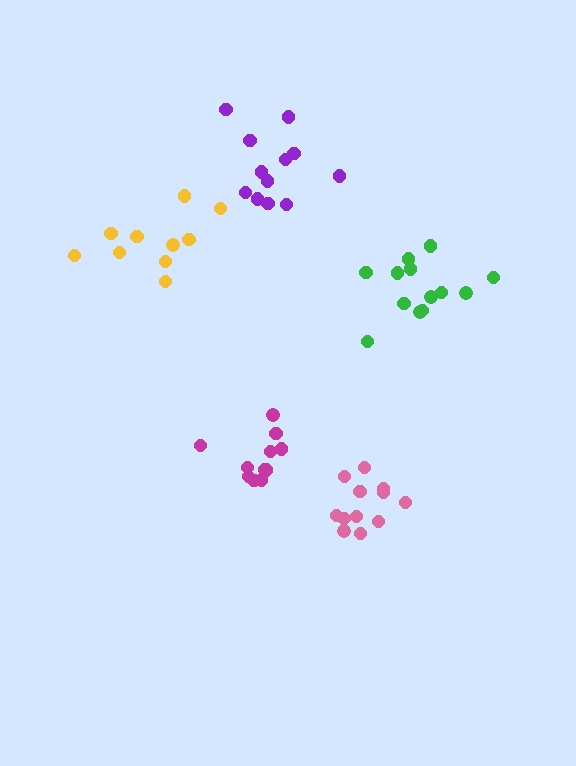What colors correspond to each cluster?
The clusters are colored: yellow, green, purple, magenta, pink.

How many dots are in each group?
Group 1: 10 dots, Group 2: 13 dots, Group 3: 12 dots, Group 4: 11 dots, Group 5: 12 dots (58 total).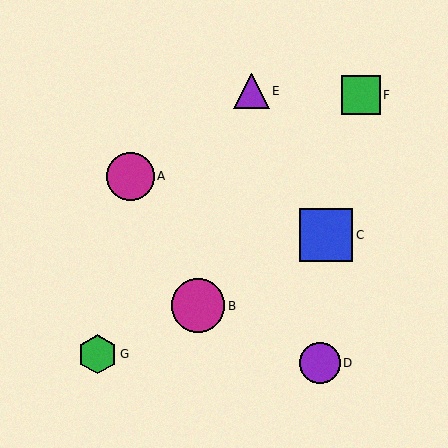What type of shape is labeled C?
Shape C is a blue square.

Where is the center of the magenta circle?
The center of the magenta circle is at (198, 306).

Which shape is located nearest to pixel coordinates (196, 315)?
The magenta circle (labeled B) at (198, 306) is nearest to that location.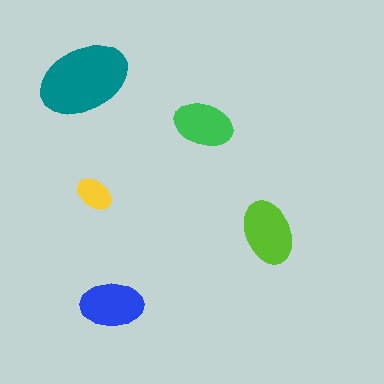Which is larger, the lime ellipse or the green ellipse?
The lime one.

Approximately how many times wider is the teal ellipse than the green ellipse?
About 1.5 times wider.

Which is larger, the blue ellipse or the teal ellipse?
The teal one.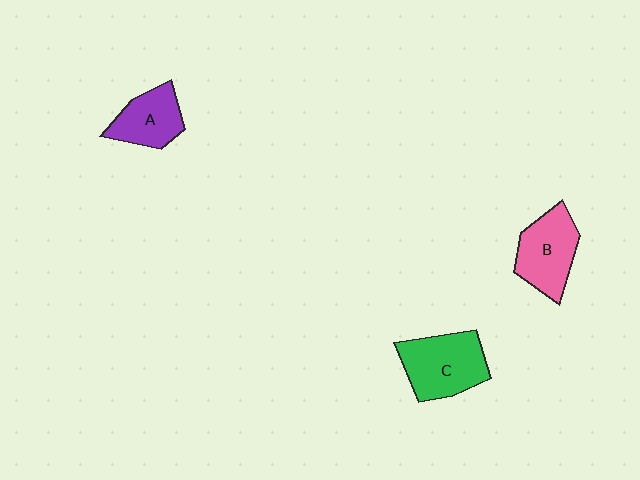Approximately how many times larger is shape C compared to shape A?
Approximately 1.4 times.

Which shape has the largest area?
Shape C (green).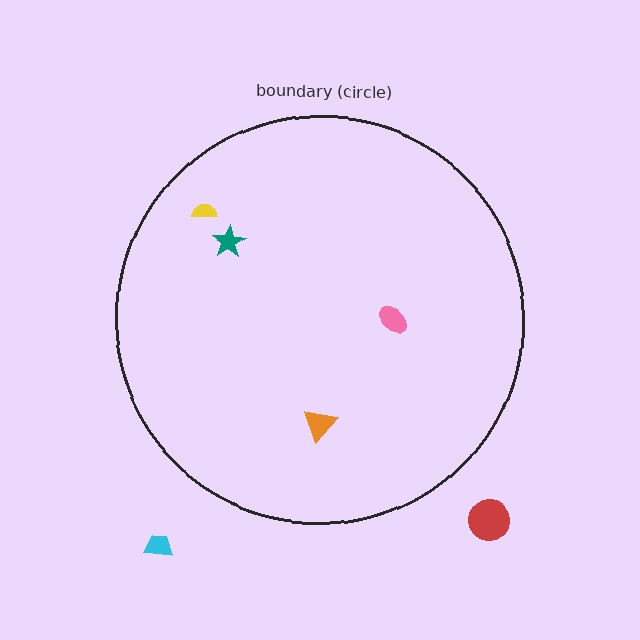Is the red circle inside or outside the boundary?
Outside.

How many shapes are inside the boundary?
4 inside, 2 outside.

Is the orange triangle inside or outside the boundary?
Inside.